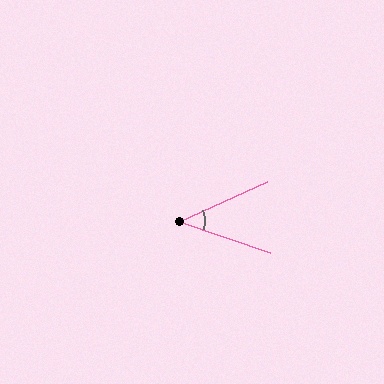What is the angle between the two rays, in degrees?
Approximately 44 degrees.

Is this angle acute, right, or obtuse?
It is acute.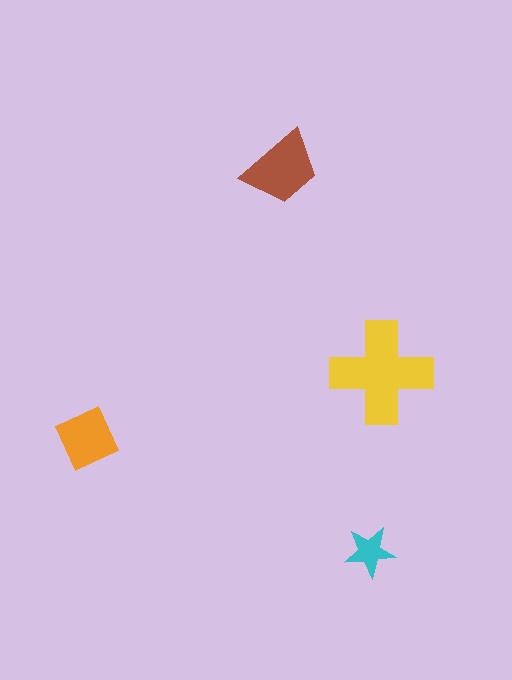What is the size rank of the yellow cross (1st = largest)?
1st.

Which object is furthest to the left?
The orange diamond is leftmost.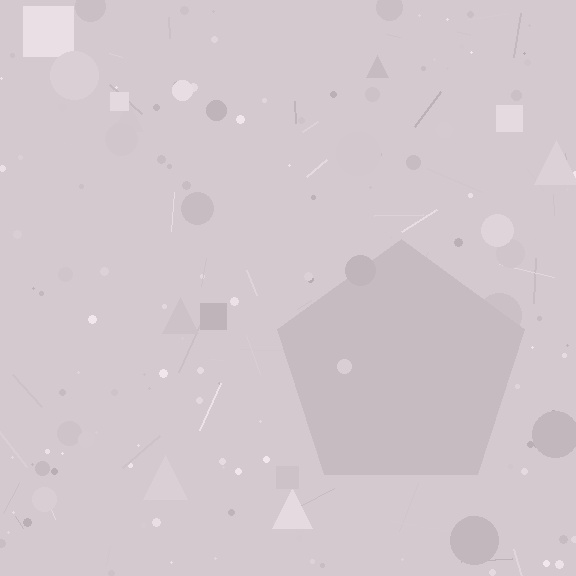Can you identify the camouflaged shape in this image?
The camouflaged shape is a pentagon.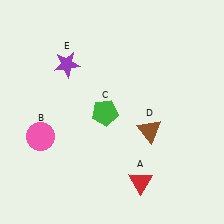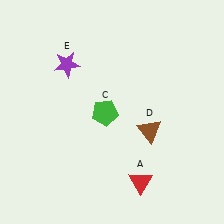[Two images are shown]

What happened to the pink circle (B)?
The pink circle (B) was removed in Image 2. It was in the bottom-left area of Image 1.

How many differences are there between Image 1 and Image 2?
There is 1 difference between the two images.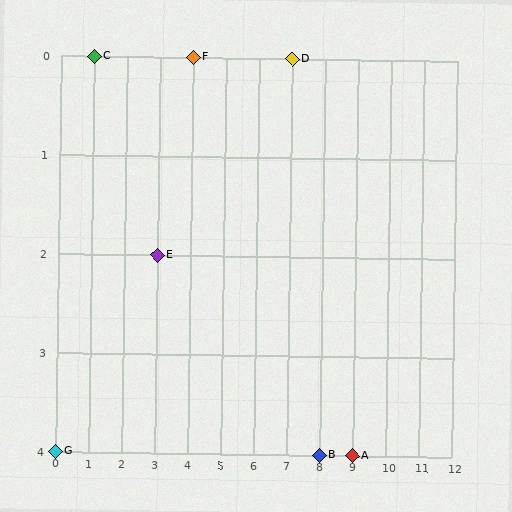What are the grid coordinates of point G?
Point G is at grid coordinates (0, 4).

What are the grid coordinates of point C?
Point C is at grid coordinates (1, 0).